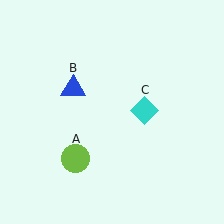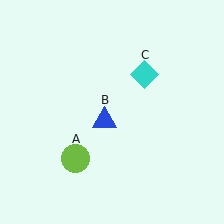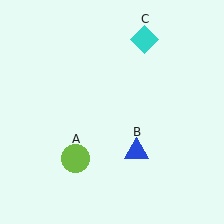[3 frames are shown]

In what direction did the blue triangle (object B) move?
The blue triangle (object B) moved down and to the right.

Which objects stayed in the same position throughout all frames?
Lime circle (object A) remained stationary.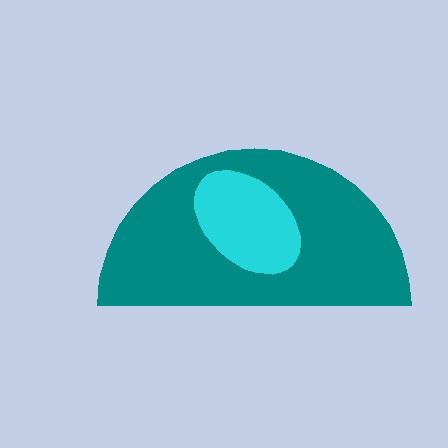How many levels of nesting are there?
2.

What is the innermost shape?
The cyan ellipse.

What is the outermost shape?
The teal semicircle.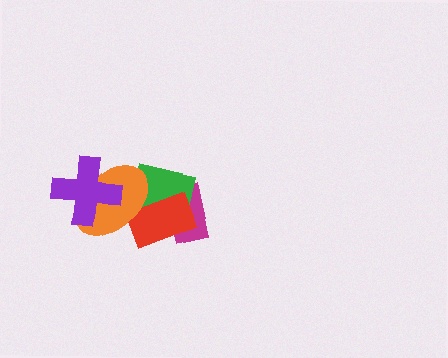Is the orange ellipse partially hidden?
Yes, it is partially covered by another shape.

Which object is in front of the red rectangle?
The orange ellipse is in front of the red rectangle.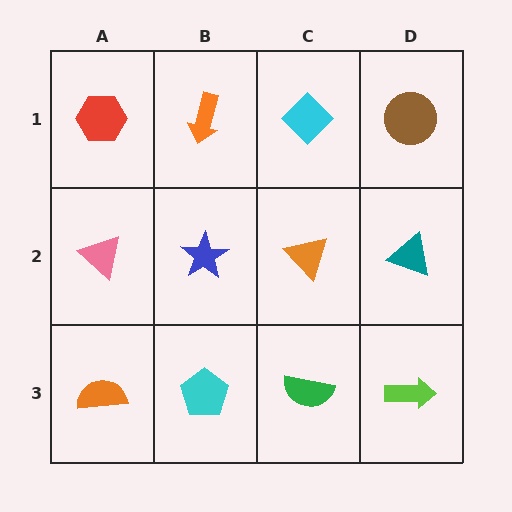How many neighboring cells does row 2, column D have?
3.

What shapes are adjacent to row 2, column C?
A cyan diamond (row 1, column C), a green semicircle (row 3, column C), a blue star (row 2, column B), a teal triangle (row 2, column D).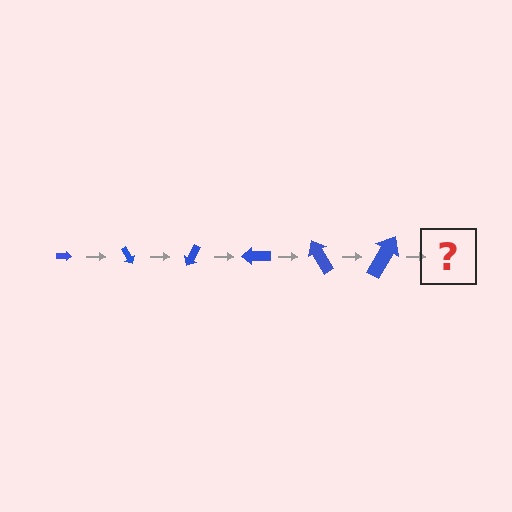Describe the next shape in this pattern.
It should be an arrow, larger than the previous one and rotated 360 degrees from the start.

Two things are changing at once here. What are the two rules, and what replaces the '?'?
The two rules are that the arrow grows larger each step and it rotates 60 degrees each step. The '?' should be an arrow, larger than the previous one and rotated 360 degrees from the start.